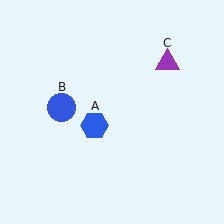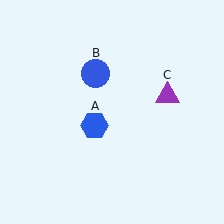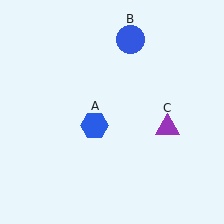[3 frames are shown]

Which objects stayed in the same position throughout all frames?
Blue hexagon (object A) remained stationary.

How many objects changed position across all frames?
2 objects changed position: blue circle (object B), purple triangle (object C).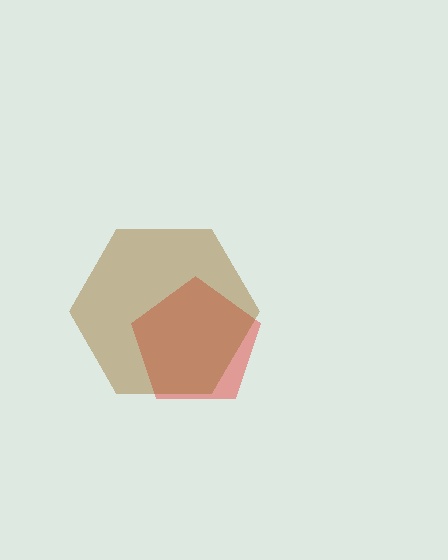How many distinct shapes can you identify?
There are 2 distinct shapes: a red pentagon, a brown hexagon.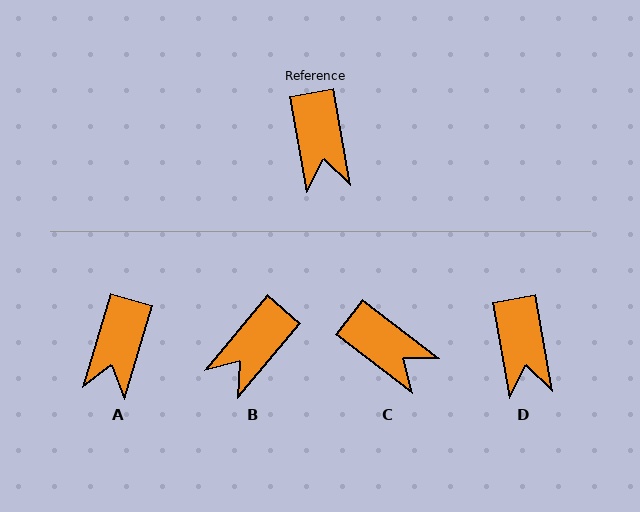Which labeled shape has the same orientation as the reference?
D.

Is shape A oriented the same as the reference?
No, it is off by about 27 degrees.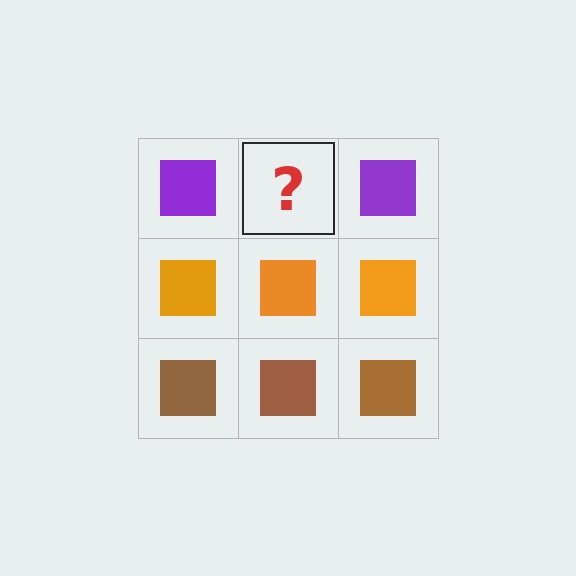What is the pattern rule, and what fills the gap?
The rule is that each row has a consistent color. The gap should be filled with a purple square.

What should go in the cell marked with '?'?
The missing cell should contain a purple square.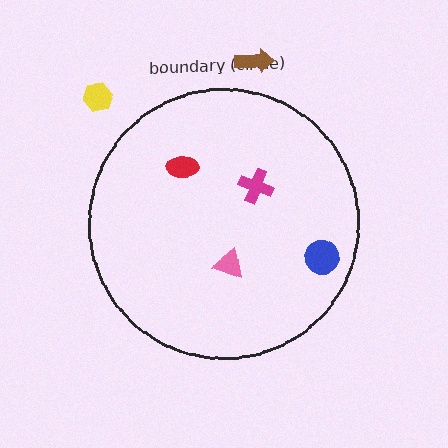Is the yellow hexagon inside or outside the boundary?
Outside.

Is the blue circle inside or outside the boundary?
Inside.